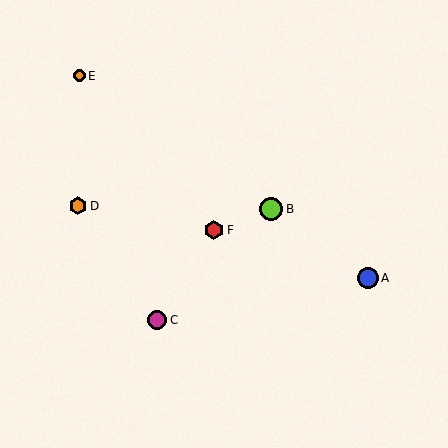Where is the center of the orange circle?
The center of the orange circle is at (79, 76).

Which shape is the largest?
The lime circle (labeled B) is the largest.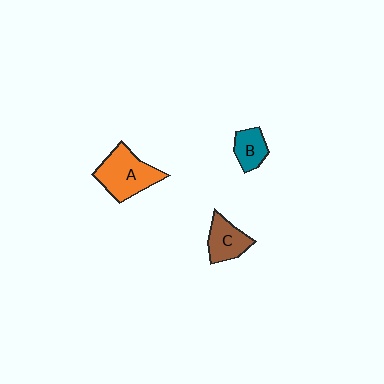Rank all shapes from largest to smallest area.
From largest to smallest: A (orange), C (brown), B (teal).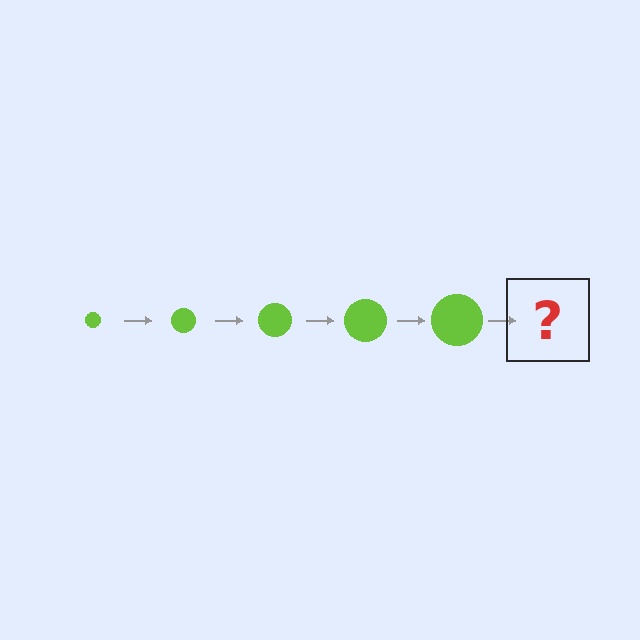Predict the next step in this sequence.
The next step is a lime circle, larger than the previous one.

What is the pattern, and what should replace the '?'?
The pattern is that the circle gets progressively larger each step. The '?' should be a lime circle, larger than the previous one.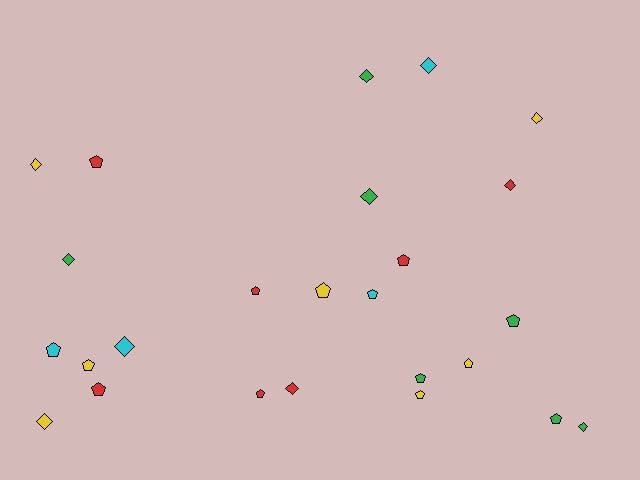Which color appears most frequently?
Green, with 7 objects.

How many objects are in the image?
There are 25 objects.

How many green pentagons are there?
There are 3 green pentagons.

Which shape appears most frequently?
Pentagon, with 14 objects.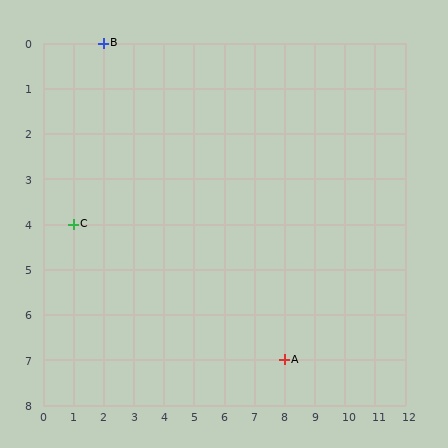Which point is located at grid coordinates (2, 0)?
Point B is at (2, 0).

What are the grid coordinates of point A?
Point A is at grid coordinates (8, 7).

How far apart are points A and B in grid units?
Points A and B are 6 columns and 7 rows apart (about 9.2 grid units diagonally).